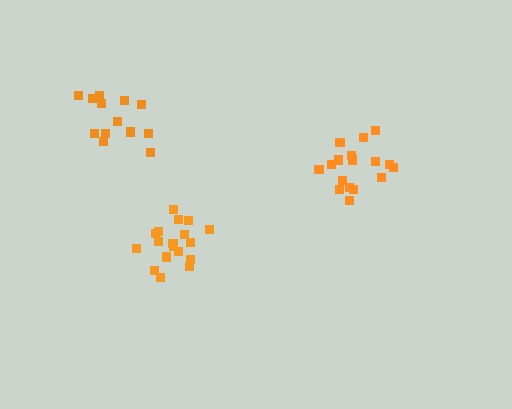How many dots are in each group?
Group 1: 17 dots, Group 2: 18 dots, Group 3: 13 dots (48 total).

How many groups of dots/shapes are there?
There are 3 groups.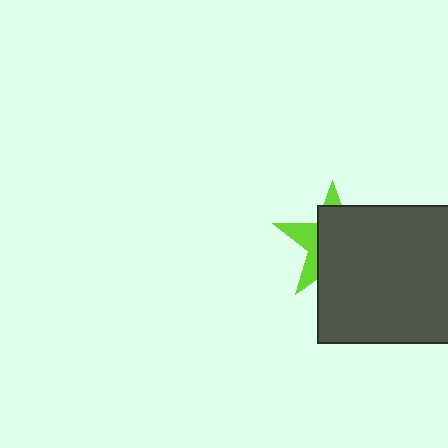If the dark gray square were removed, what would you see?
You would see the complete lime star.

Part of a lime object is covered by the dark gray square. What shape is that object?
It is a star.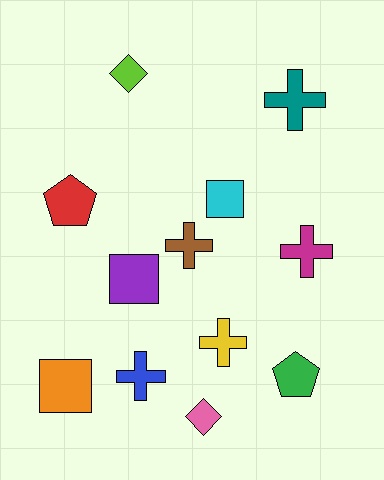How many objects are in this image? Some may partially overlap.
There are 12 objects.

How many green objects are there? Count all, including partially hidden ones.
There is 1 green object.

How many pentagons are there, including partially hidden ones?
There are 2 pentagons.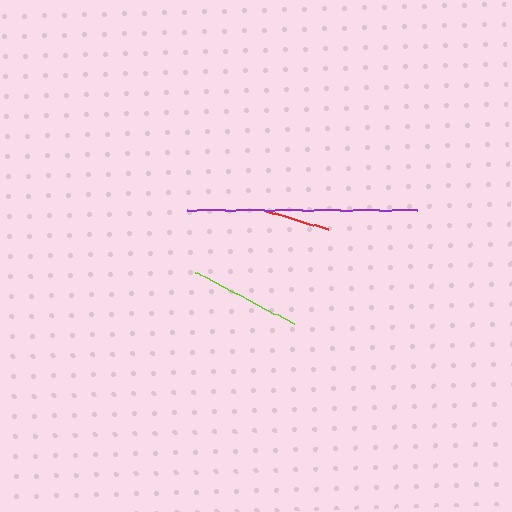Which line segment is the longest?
The purple line is the longest at approximately 230 pixels.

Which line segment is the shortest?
The red line is the shortest at approximately 66 pixels.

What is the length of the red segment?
The red segment is approximately 66 pixels long.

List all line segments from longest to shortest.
From longest to shortest: purple, lime, red.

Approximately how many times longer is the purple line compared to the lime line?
The purple line is approximately 2.1 times the length of the lime line.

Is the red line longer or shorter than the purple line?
The purple line is longer than the red line.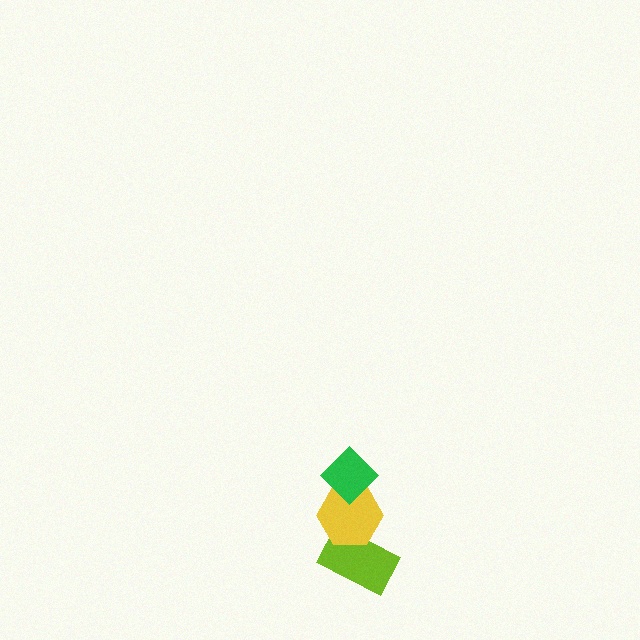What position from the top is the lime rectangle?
The lime rectangle is 3rd from the top.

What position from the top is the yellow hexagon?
The yellow hexagon is 2nd from the top.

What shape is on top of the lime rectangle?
The yellow hexagon is on top of the lime rectangle.